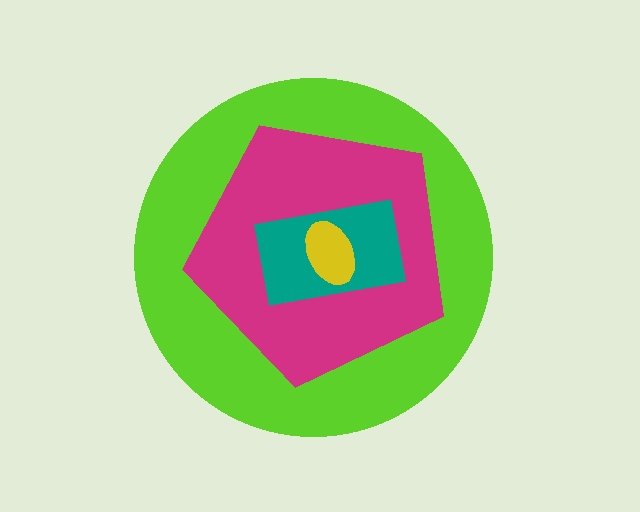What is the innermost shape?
The yellow ellipse.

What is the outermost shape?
The lime circle.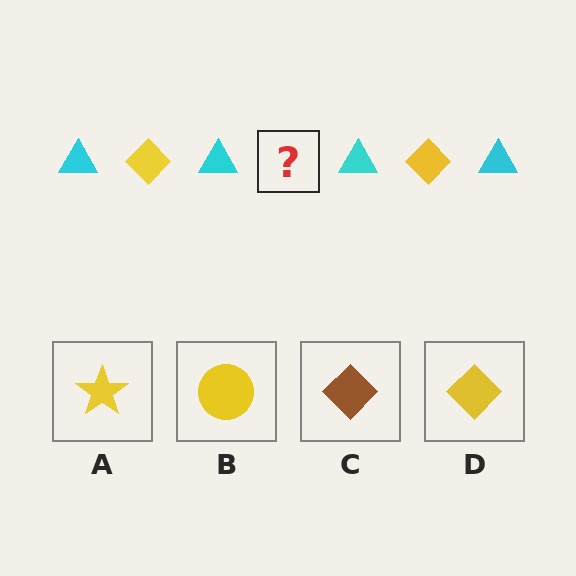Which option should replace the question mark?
Option D.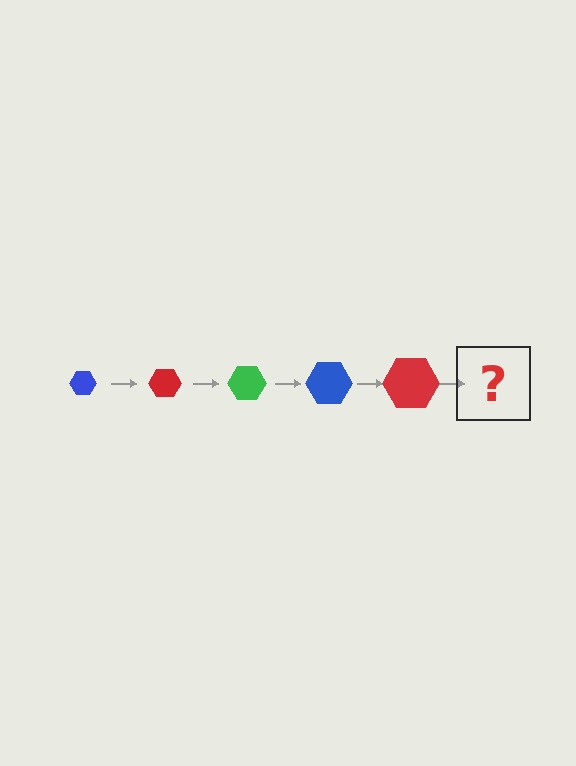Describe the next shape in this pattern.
It should be a green hexagon, larger than the previous one.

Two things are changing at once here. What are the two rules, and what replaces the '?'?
The two rules are that the hexagon grows larger each step and the color cycles through blue, red, and green. The '?' should be a green hexagon, larger than the previous one.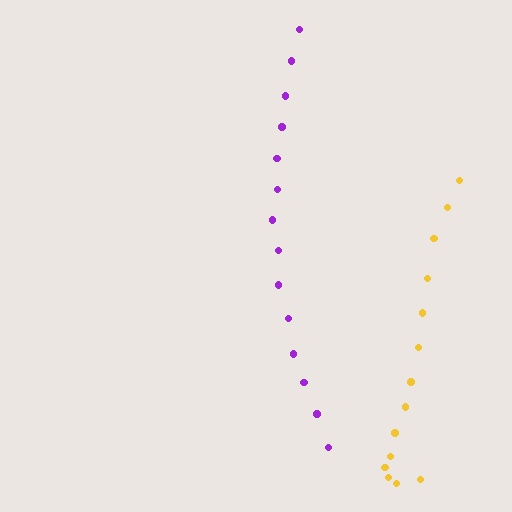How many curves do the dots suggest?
There are 2 distinct paths.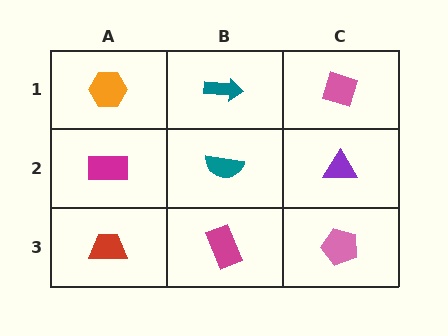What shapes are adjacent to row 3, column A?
A magenta rectangle (row 2, column A), a magenta rectangle (row 3, column B).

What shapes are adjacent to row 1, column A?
A magenta rectangle (row 2, column A), a teal arrow (row 1, column B).